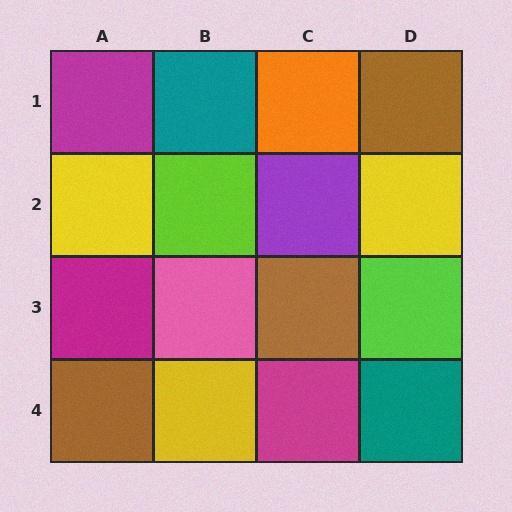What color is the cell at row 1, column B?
Teal.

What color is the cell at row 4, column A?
Brown.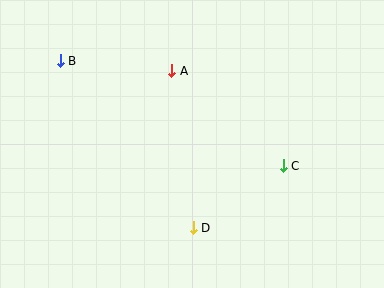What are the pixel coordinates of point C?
Point C is at (283, 166).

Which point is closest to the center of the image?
Point A at (172, 71) is closest to the center.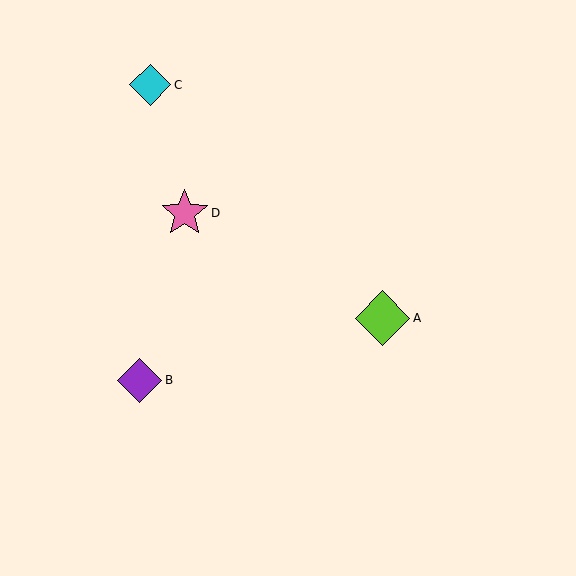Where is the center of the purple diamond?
The center of the purple diamond is at (140, 380).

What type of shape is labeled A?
Shape A is a lime diamond.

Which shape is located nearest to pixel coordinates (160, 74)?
The cyan diamond (labeled C) at (150, 85) is nearest to that location.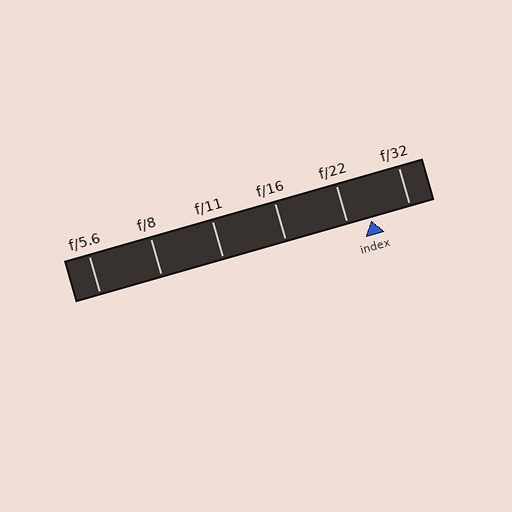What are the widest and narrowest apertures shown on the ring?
The widest aperture shown is f/5.6 and the narrowest is f/32.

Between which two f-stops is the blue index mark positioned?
The index mark is between f/22 and f/32.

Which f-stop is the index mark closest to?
The index mark is closest to f/22.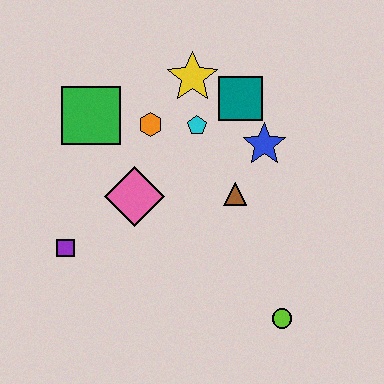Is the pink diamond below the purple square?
No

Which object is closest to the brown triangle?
The blue star is closest to the brown triangle.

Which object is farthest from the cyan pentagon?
The lime circle is farthest from the cyan pentagon.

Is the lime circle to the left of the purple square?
No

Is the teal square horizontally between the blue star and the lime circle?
No